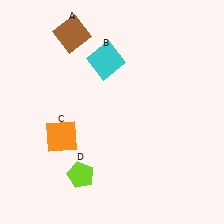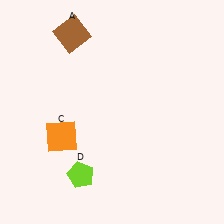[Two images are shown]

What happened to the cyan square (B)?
The cyan square (B) was removed in Image 2. It was in the top-left area of Image 1.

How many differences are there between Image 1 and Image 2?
There is 1 difference between the two images.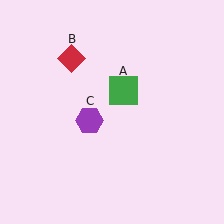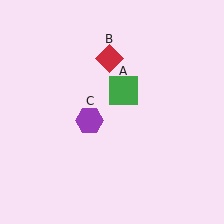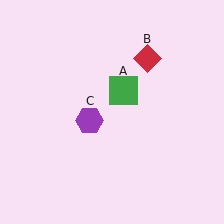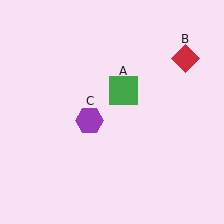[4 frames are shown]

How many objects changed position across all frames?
1 object changed position: red diamond (object B).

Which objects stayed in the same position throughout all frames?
Green square (object A) and purple hexagon (object C) remained stationary.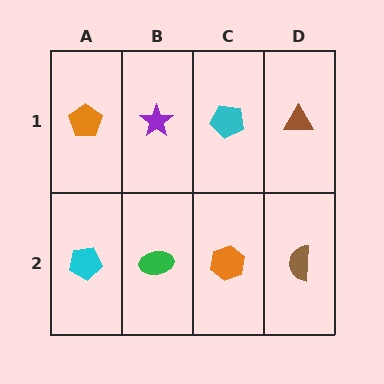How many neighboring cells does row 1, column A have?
2.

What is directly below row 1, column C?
An orange hexagon.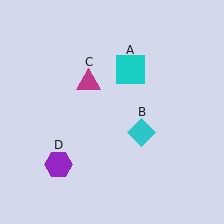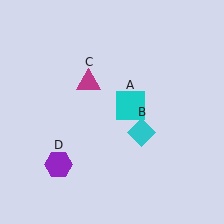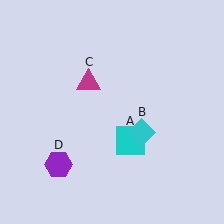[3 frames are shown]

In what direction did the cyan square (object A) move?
The cyan square (object A) moved down.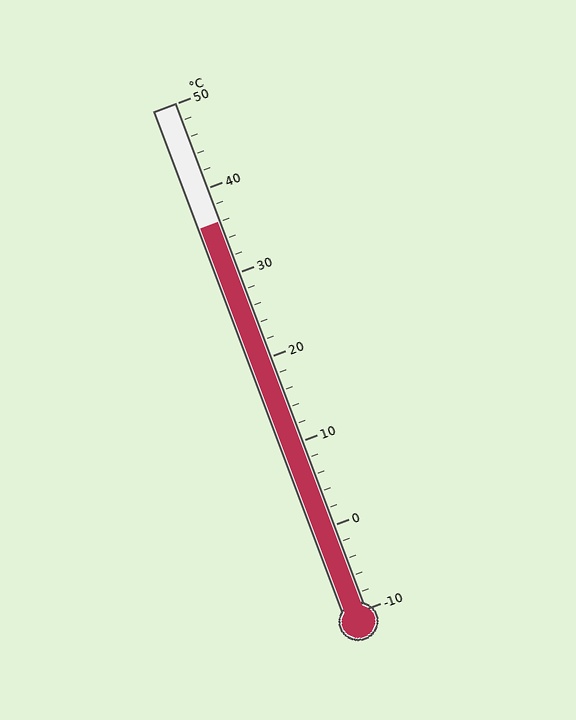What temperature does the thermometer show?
The thermometer shows approximately 36°C.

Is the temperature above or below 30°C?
The temperature is above 30°C.